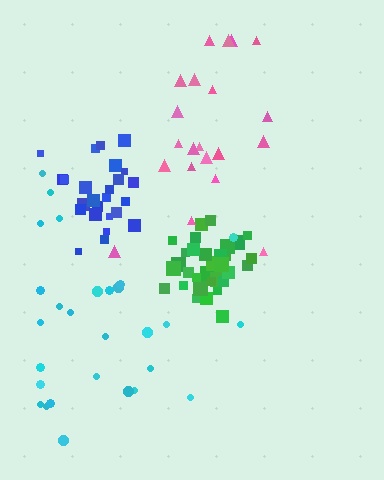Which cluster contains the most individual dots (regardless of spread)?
Green (32).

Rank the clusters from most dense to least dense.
green, blue, pink, cyan.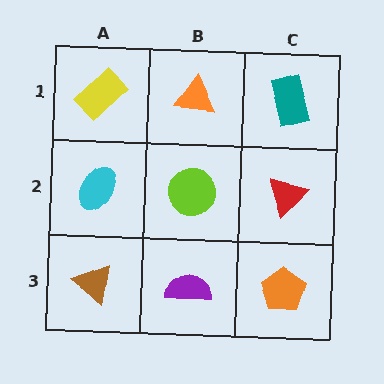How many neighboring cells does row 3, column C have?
2.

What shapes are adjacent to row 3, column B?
A lime circle (row 2, column B), a brown triangle (row 3, column A), an orange pentagon (row 3, column C).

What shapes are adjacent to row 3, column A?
A cyan ellipse (row 2, column A), a purple semicircle (row 3, column B).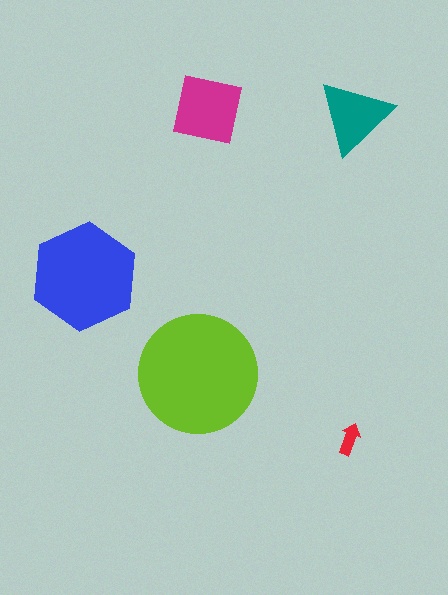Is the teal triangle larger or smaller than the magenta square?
Smaller.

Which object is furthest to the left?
The blue hexagon is leftmost.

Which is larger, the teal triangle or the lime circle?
The lime circle.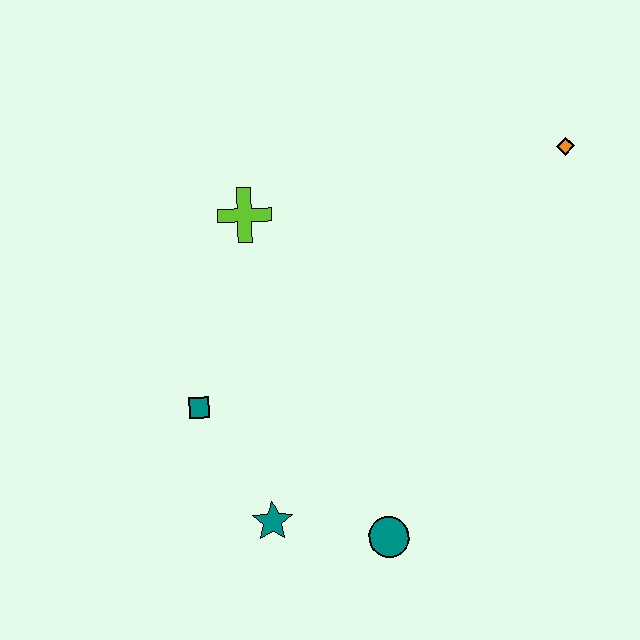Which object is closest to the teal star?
The teal circle is closest to the teal star.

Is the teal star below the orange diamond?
Yes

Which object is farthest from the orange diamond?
The teal star is farthest from the orange diamond.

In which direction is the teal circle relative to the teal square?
The teal circle is to the right of the teal square.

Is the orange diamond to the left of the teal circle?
No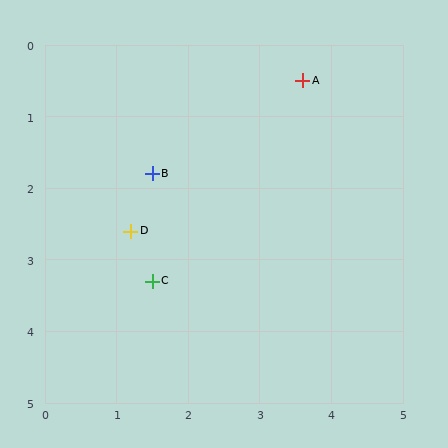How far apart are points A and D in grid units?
Points A and D are about 3.2 grid units apart.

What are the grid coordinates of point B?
Point B is at approximately (1.5, 1.8).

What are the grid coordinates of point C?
Point C is at approximately (1.5, 3.3).